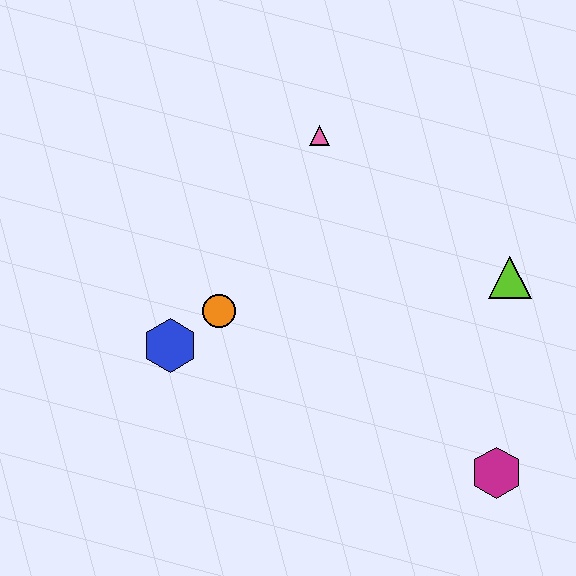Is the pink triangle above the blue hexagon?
Yes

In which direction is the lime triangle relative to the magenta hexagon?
The lime triangle is above the magenta hexagon.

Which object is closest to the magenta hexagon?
The lime triangle is closest to the magenta hexagon.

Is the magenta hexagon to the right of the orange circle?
Yes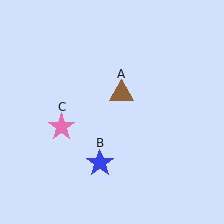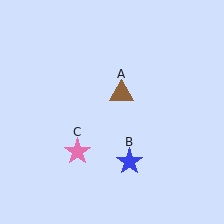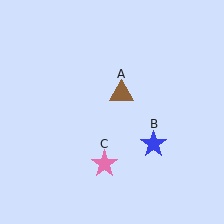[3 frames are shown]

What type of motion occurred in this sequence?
The blue star (object B), pink star (object C) rotated counterclockwise around the center of the scene.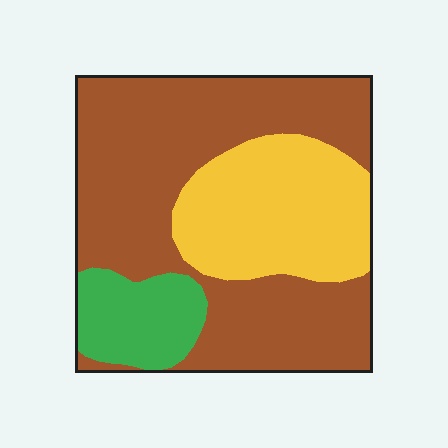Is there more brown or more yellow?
Brown.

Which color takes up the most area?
Brown, at roughly 60%.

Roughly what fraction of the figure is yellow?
Yellow takes up between a quarter and a half of the figure.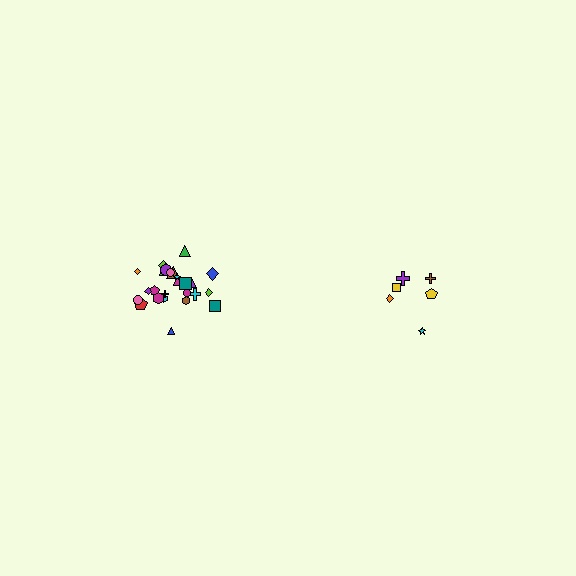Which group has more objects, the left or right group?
The left group.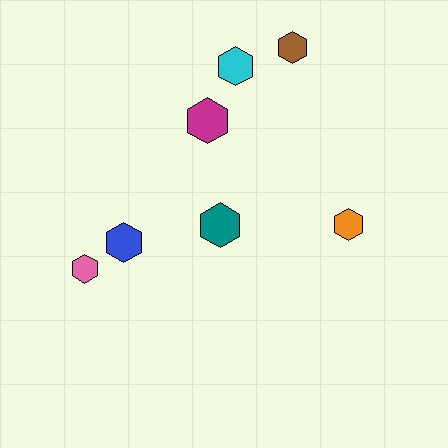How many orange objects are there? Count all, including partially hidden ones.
There is 1 orange object.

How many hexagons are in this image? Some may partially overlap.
There are 7 hexagons.